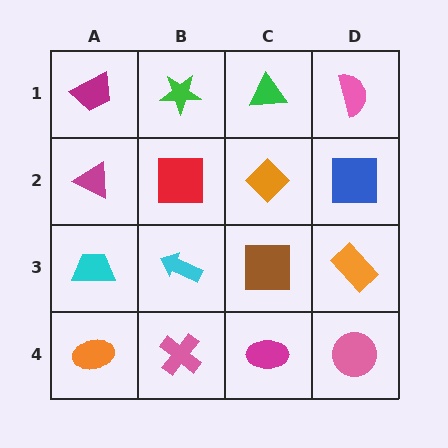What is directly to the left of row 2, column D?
An orange diamond.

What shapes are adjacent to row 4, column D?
An orange rectangle (row 3, column D), a magenta ellipse (row 4, column C).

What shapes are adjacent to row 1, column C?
An orange diamond (row 2, column C), a green star (row 1, column B), a pink semicircle (row 1, column D).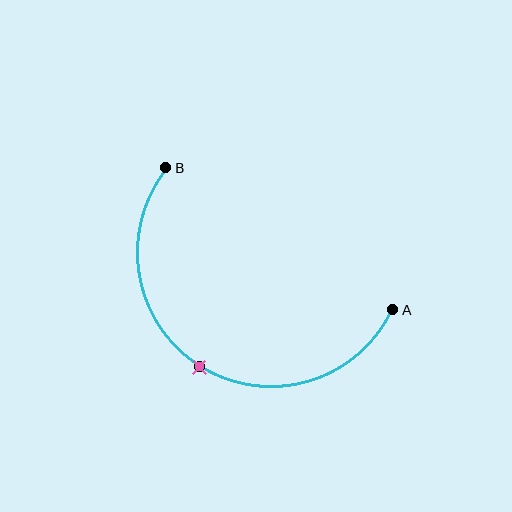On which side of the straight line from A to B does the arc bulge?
The arc bulges below the straight line connecting A and B.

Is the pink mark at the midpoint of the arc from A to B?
Yes. The pink mark lies on the arc at equal arc-length from both A and B — it is the arc midpoint.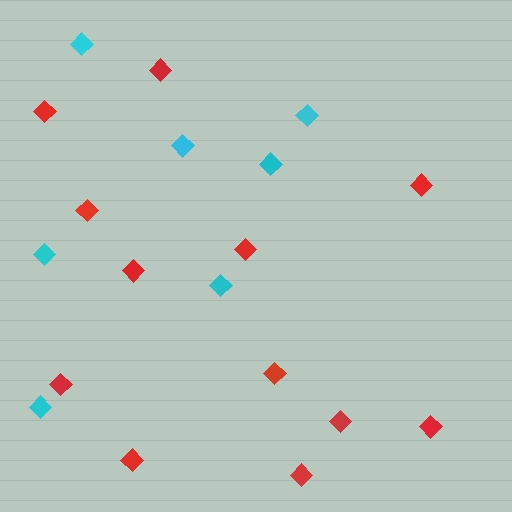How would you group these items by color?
There are 2 groups: one group of red diamonds (12) and one group of cyan diamonds (7).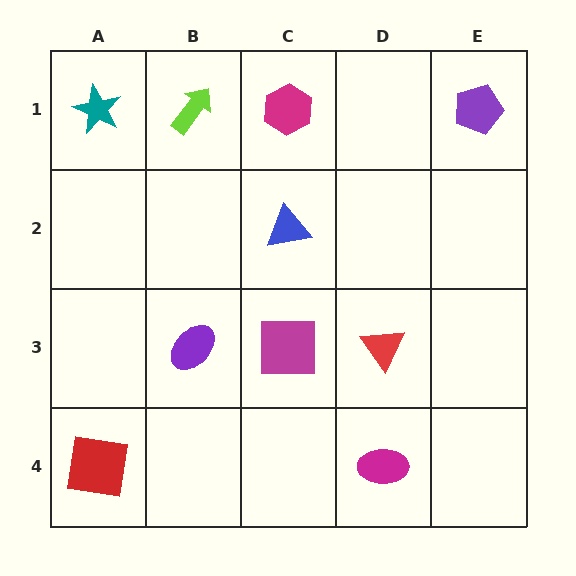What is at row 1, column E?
A purple pentagon.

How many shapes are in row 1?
4 shapes.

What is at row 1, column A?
A teal star.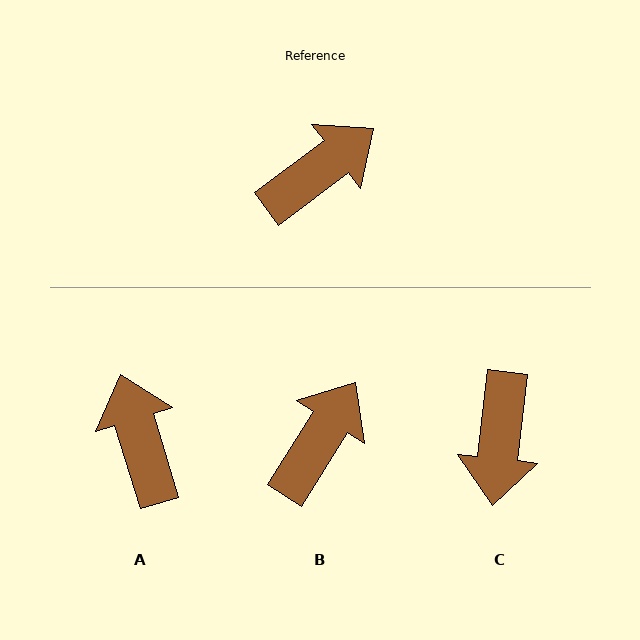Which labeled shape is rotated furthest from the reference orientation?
C, about 133 degrees away.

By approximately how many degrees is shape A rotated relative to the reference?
Approximately 70 degrees counter-clockwise.